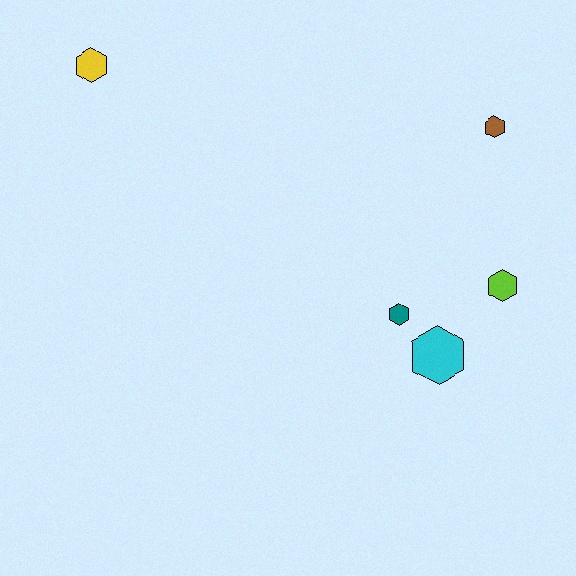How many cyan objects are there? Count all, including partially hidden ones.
There is 1 cyan object.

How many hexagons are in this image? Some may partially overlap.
There are 5 hexagons.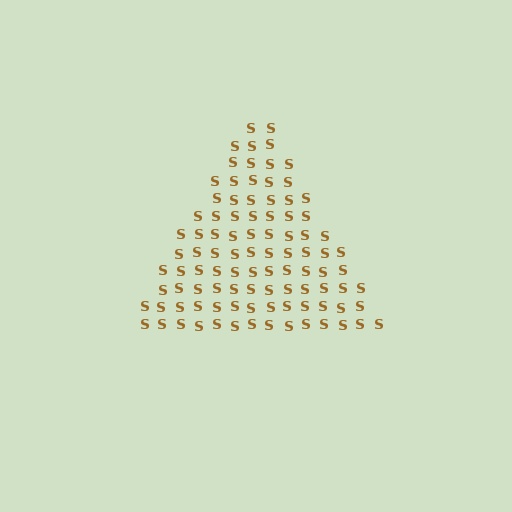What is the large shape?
The large shape is a triangle.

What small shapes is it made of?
It is made of small letter S's.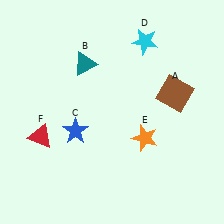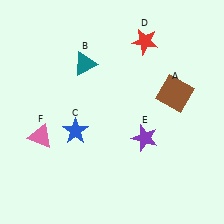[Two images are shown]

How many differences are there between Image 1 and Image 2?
There are 3 differences between the two images.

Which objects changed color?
D changed from cyan to red. E changed from orange to purple. F changed from red to pink.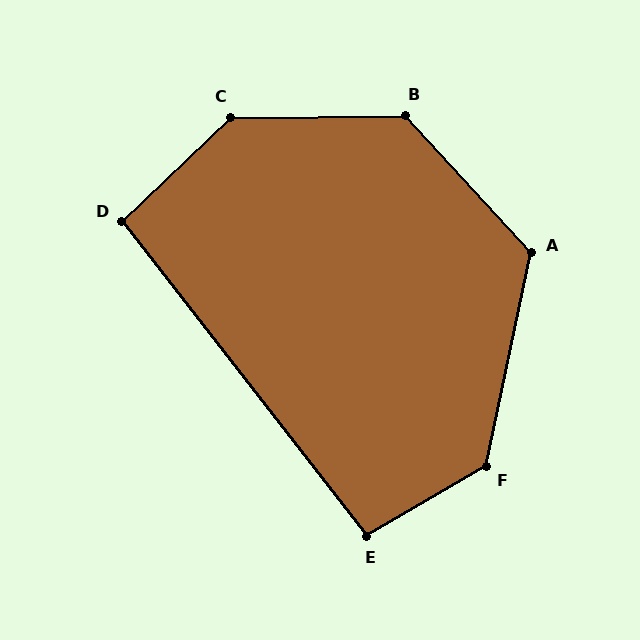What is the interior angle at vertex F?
Approximately 132 degrees (obtuse).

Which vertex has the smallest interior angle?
D, at approximately 96 degrees.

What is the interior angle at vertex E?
Approximately 97 degrees (obtuse).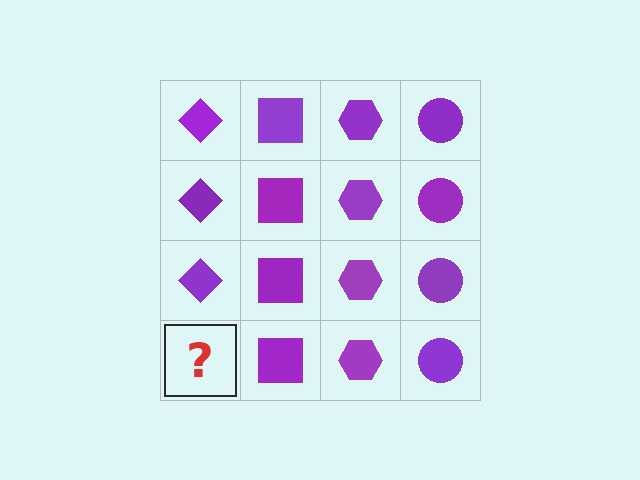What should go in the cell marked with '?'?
The missing cell should contain a purple diamond.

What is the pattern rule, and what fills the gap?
The rule is that each column has a consistent shape. The gap should be filled with a purple diamond.